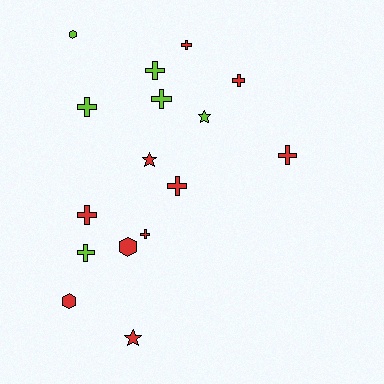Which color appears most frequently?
Red, with 10 objects.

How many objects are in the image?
There are 16 objects.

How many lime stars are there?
There is 1 lime star.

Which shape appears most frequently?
Cross, with 10 objects.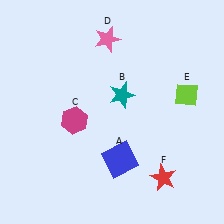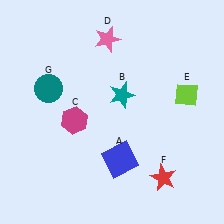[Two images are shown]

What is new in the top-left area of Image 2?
A teal circle (G) was added in the top-left area of Image 2.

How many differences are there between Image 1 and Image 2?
There is 1 difference between the two images.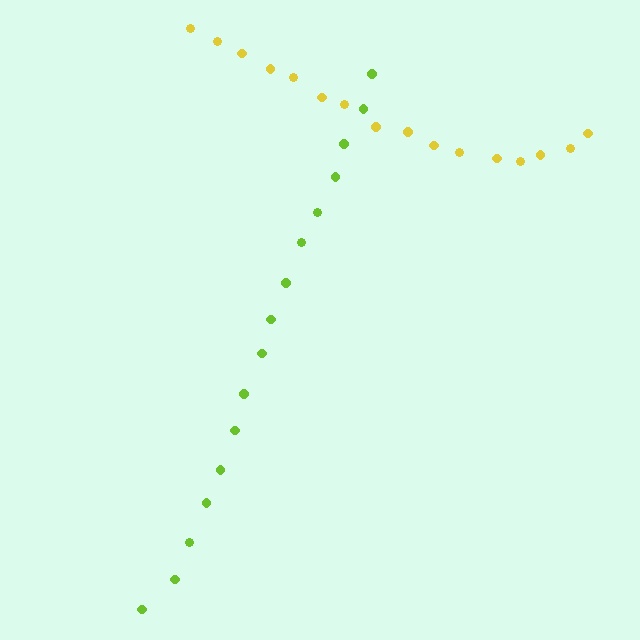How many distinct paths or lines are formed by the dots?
There are 2 distinct paths.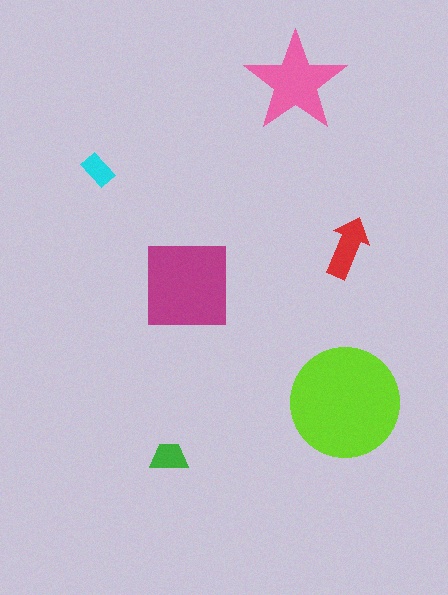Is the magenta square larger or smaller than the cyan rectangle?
Larger.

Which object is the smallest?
The cyan rectangle.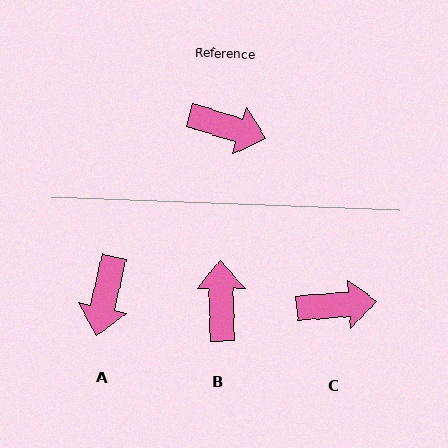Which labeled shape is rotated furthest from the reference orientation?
B, about 108 degrees away.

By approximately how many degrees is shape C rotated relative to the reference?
Approximately 22 degrees counter-clockwise.